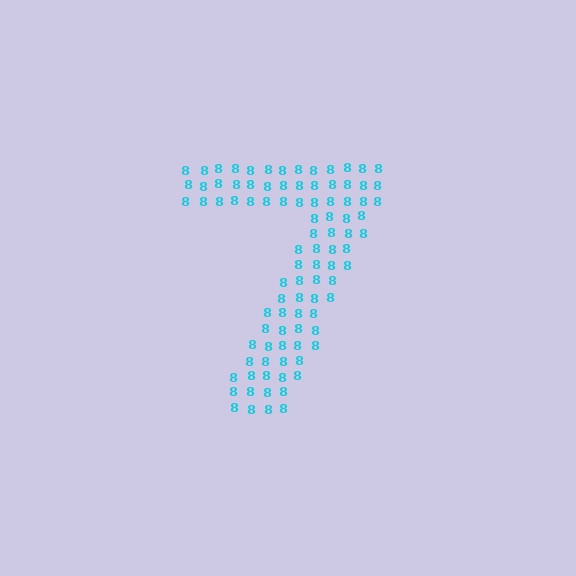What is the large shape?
The large shape is the digit 7.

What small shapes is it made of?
It is made of small digit 8's.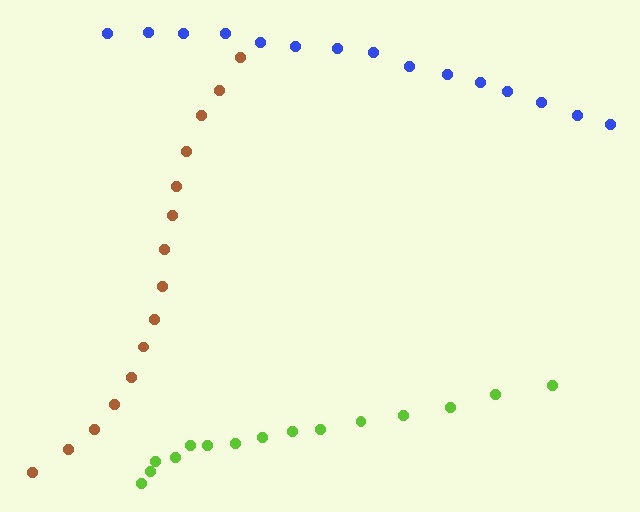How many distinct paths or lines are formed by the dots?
There are 3 distinct paths.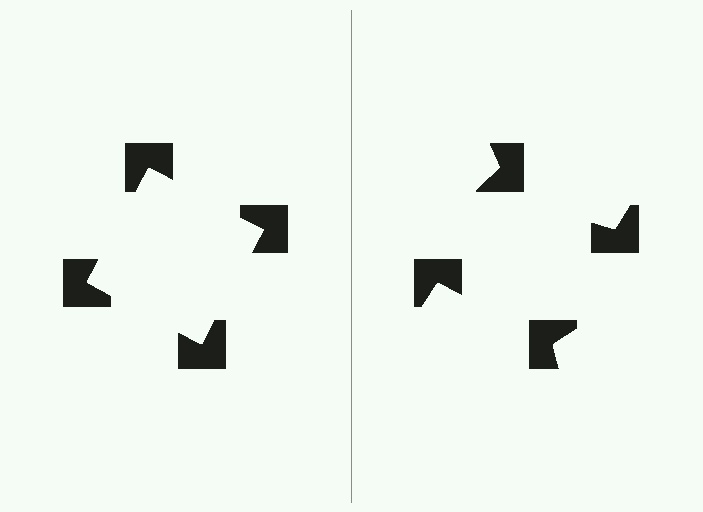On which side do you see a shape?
An illusory square appears on the left side. On the right side the wedge cuts are rotated, so no coherent shape forms.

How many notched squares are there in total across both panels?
8 — 4 on each side.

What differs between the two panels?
The notched squares are positioned identically on both sides; only the wedge orientations differ. On the left they align to a square; on the right they are misaligned.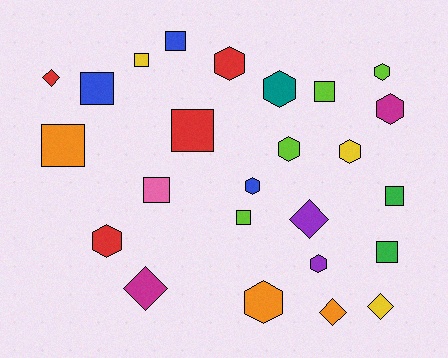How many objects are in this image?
There are 25 objects.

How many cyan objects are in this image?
There are no cyan objects.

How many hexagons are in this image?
There are 10 hexagons.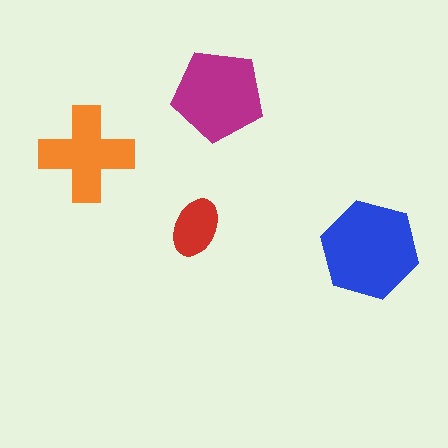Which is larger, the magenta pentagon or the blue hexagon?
The blue hexagon.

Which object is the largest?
The blue hexagon.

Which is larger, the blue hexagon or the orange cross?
The blue hexagon.